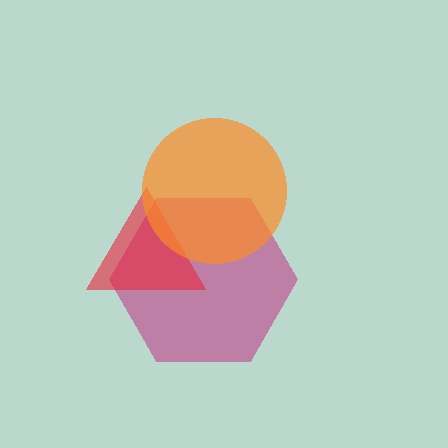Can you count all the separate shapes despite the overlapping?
Yes, there are 3 separate shapes.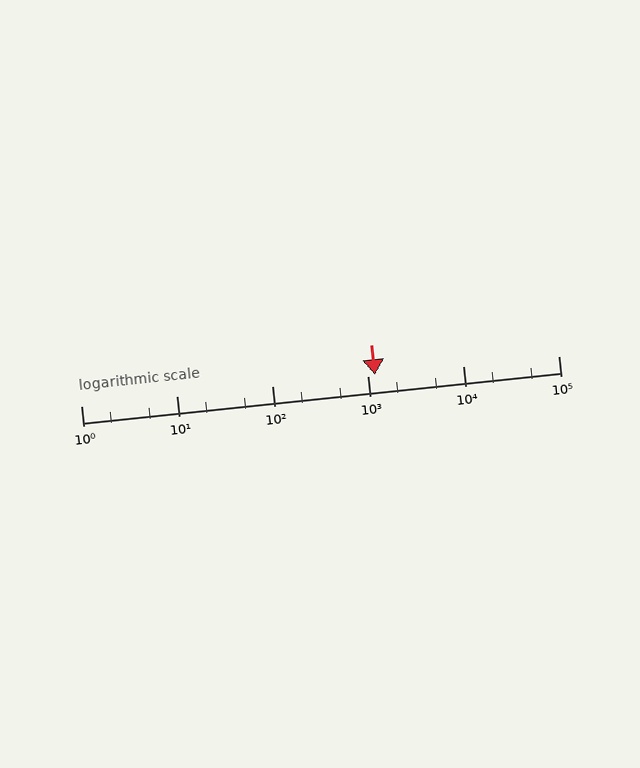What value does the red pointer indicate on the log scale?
The pointer indicates approximately 1200.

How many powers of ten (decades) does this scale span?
The scale spans 5 decades, from 1 to 100000.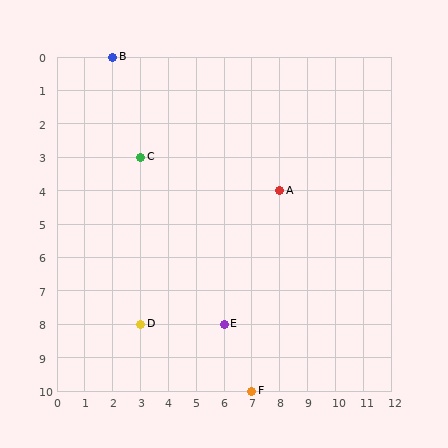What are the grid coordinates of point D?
Point D is at grid coordinates (3, 8).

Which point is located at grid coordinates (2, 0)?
Point B is at (2, 0).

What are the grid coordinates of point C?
Point C is at grid coordinates (3, 3).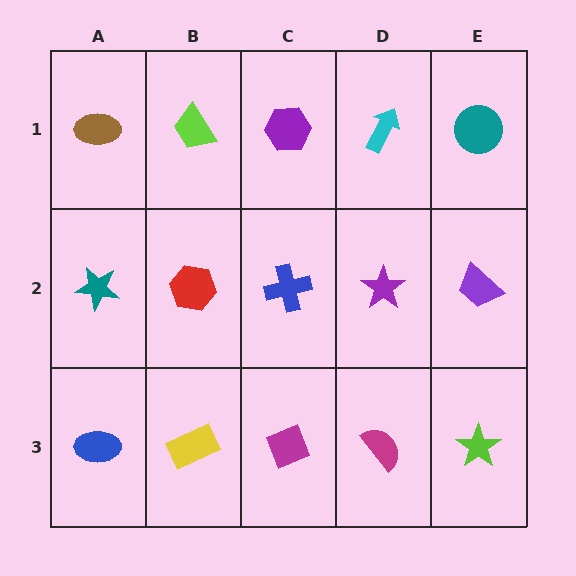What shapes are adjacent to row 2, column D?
A cyan arrow (row 1, column D), a magenta semicircle (row 3, column D), a blue cross (row 2, column C), a purple trapezoid (row 2, column E).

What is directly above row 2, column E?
A teal circle.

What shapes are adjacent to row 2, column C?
A purple hexagon (row 1, column C), a magenta diamond (row 3, column C), a red hexagon (row 2, column B), a purple star (row 2, column D).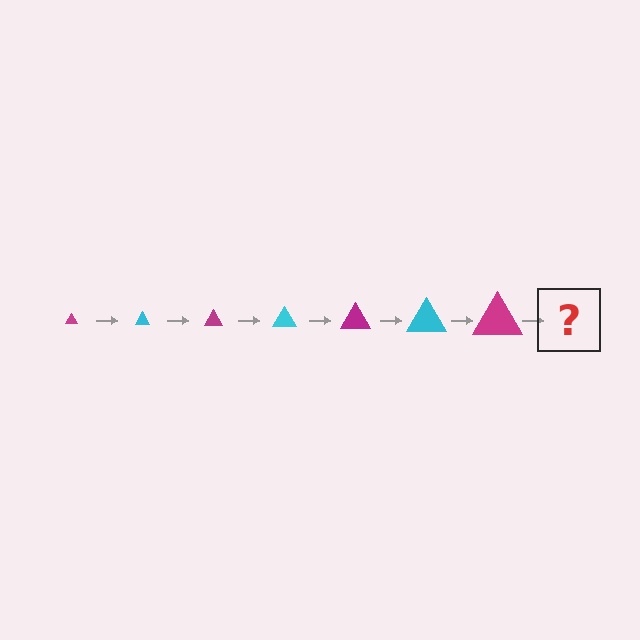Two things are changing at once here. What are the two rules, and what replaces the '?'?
The two rules are that the triangle grows larger each step and the color cycles through magenta and cyan. The '?' should be a cyan triangle, larger than the previous one.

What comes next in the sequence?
The next element should be a cyan triangle, larger than the previous one.